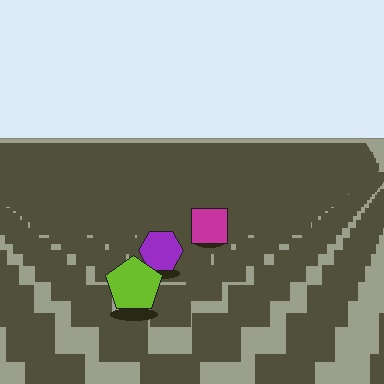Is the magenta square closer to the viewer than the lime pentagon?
No. The lime pentagon is closer — you can tell from the texture gradient: the ground texture is coarser near it.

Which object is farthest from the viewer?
The magenta square is farthest from the viewer. It appears smaller and the ground texture around it is denser.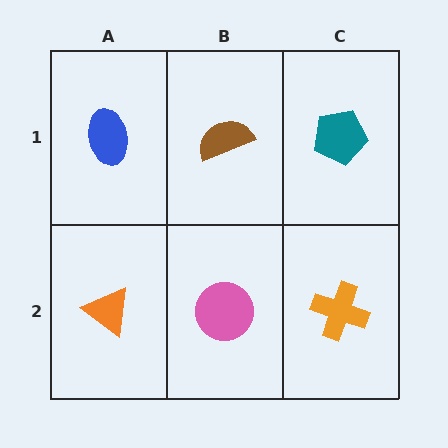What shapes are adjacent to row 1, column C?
An orange cross (row 2, column C), a brown semicircle (row 1, column B).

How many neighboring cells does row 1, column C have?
2.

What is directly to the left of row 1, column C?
A brown semicircle.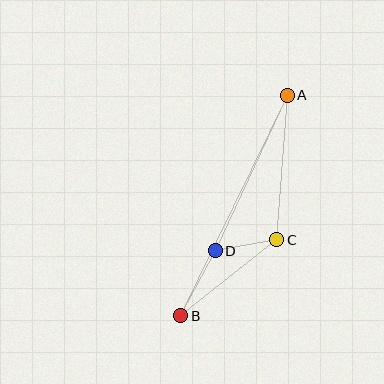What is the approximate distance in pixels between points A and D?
The distance between A and D is approximately 172 pixels.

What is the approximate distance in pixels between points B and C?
The distance between B and C is approximately 122 pixels.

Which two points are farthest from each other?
Points A and B are farthest from each other.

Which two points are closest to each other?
Points C and D are closest to each other.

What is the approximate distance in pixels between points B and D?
The distance between B and D is approximately 73 pixels.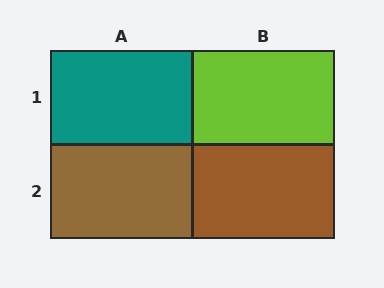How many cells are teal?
1 cell is teal.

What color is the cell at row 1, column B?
Lime.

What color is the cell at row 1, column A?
Teal.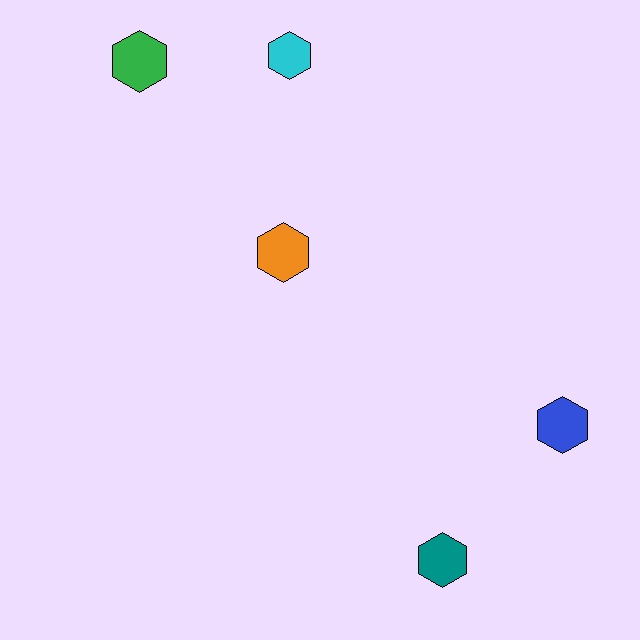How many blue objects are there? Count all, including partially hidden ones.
There is 1 blue object.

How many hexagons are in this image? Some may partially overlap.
There are 5 hexagons.